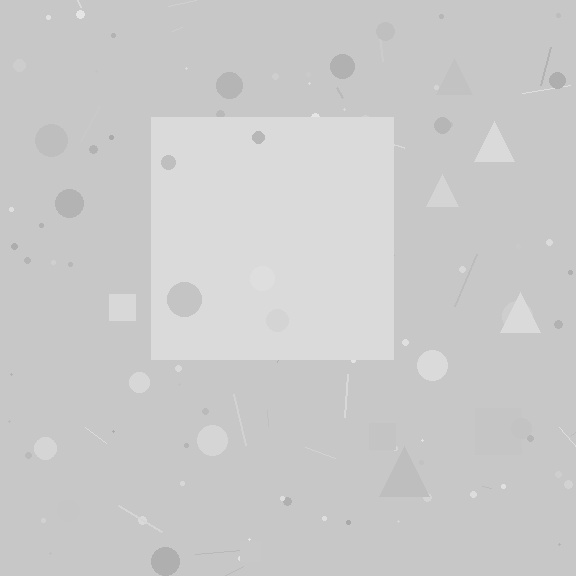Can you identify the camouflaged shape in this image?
The camouflaged shape is a square.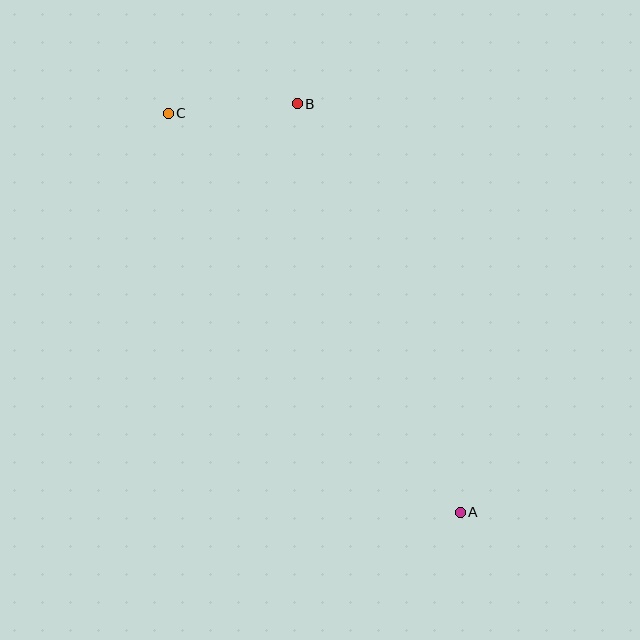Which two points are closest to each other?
Points B and C are closest to each other.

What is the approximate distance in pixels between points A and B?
The distance between A and B is approximately 440 pixels.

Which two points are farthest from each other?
Points A and C are farthest from each other.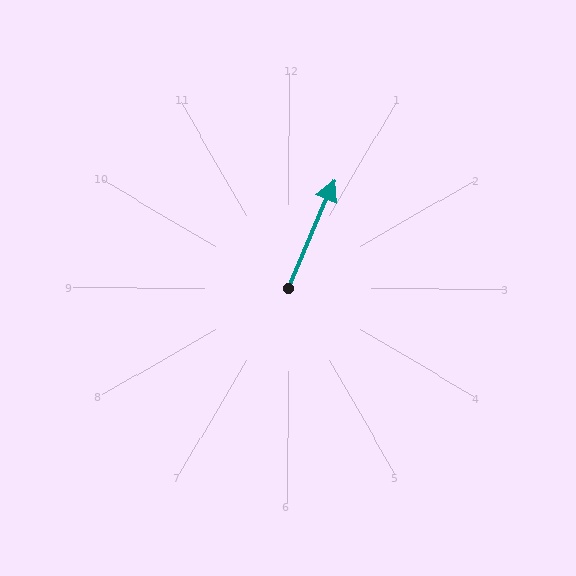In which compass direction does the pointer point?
Northeast.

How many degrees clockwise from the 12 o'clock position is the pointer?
Approximately 23 degrees.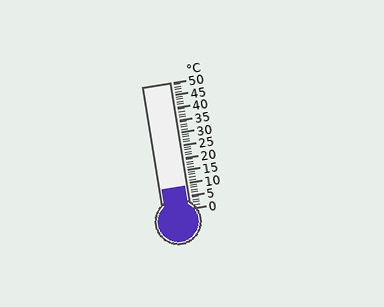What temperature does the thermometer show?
The thermometer shows approximately 9°C.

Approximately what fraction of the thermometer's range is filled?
The thermometer is filled to approximately 20% of its range.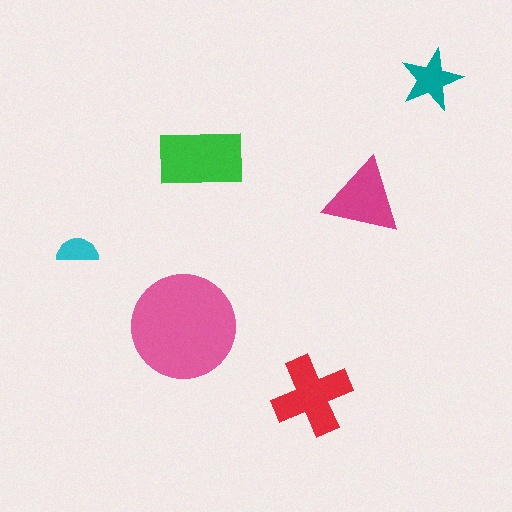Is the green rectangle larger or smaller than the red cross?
Larger.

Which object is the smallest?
The cyan semicircle.